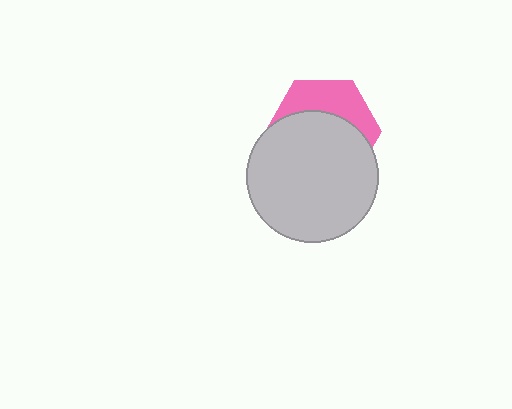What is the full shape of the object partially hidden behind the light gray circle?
The partially hidden object is a pink hexagon.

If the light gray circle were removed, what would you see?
You would see the complete pink hexagon.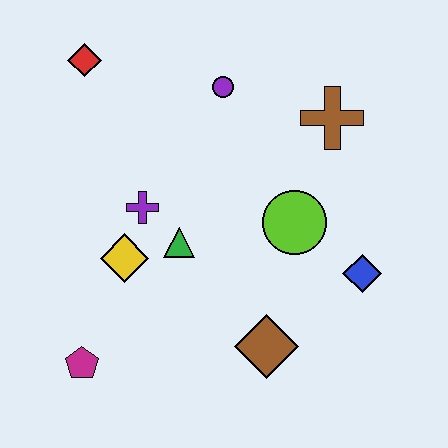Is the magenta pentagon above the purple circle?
No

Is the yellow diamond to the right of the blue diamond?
No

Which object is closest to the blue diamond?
The lime circle is closest to the blue diamond.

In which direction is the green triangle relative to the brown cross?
The green triangle is to the left of the brown cross.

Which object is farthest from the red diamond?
The blue diamond is farthest from the red diamond.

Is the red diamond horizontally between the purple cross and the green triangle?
No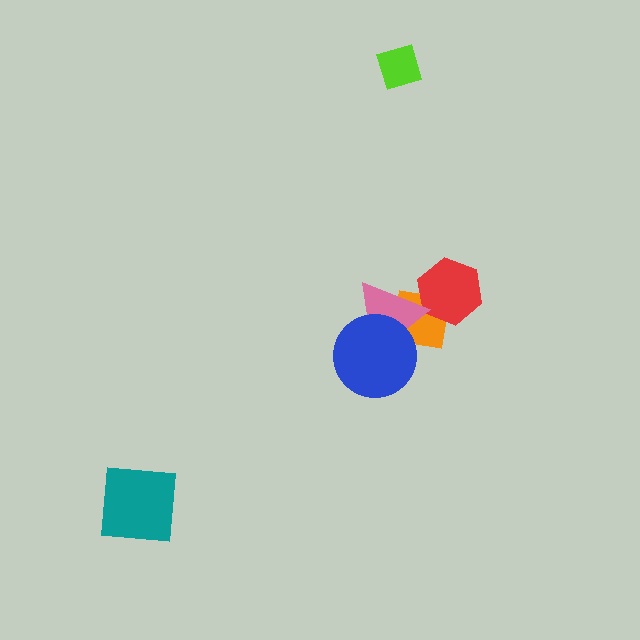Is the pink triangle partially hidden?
Yes, it is partially covered by another shape.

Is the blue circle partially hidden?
No, no other shape covers it.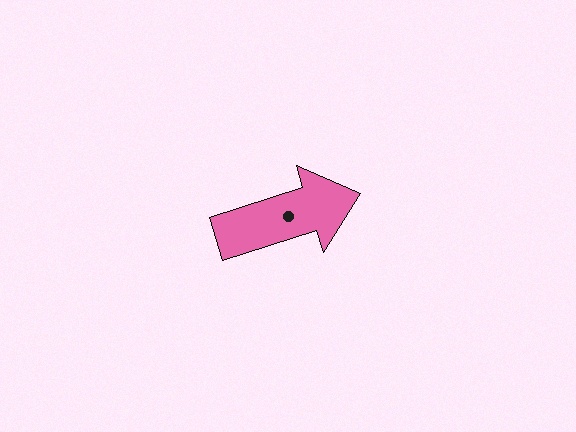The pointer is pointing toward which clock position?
Roughly 2 o'clock.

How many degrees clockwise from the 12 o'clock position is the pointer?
Approximately 73 degrees.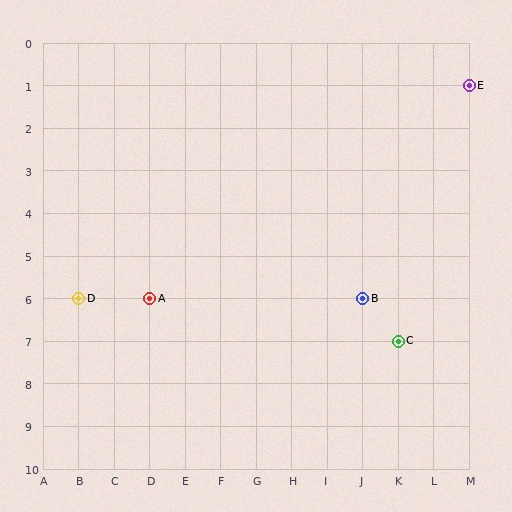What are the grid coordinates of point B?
Point B is at grid coordinates (J, 6).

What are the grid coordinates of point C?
Point C is at grid coordinates (K, 7).